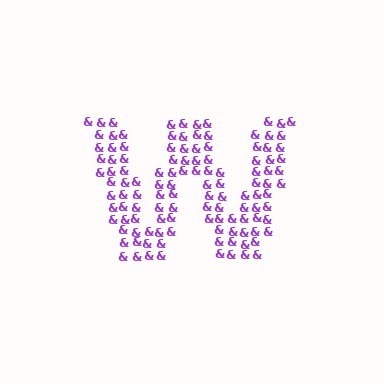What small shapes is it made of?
It is made of small ampersands.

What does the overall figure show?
The overall figure shows the letter W.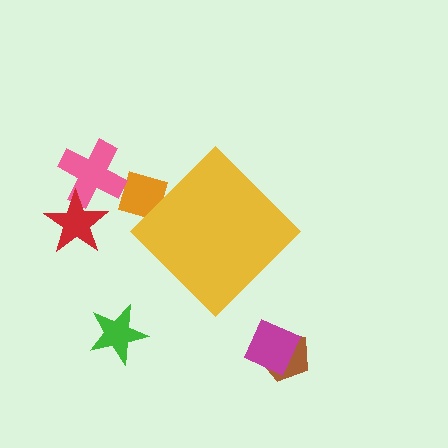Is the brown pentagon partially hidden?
No, the brown pentagon is fully visible.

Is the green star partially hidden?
No, the green star is fully visible.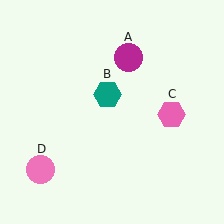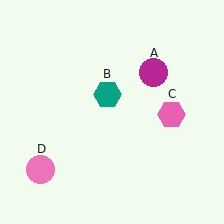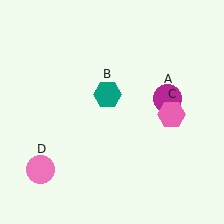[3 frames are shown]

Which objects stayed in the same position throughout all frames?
Teal hexagon (object B) and pink hexagon (object C) and pink circle (object D) remained stationary.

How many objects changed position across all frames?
1 object changed position: magenta circle (object A).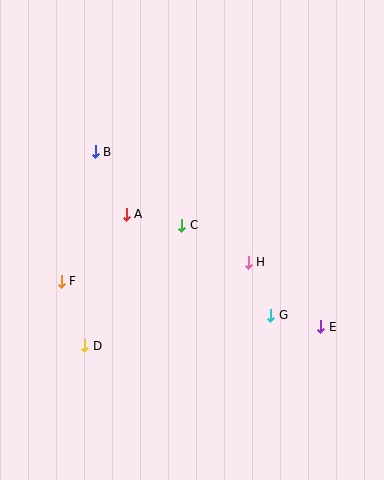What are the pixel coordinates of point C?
Point C is at (182, 225).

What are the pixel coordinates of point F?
Point F is at (61, 281).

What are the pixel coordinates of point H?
Point H is at (248, 262).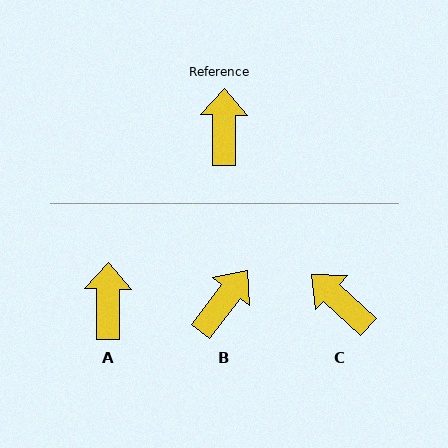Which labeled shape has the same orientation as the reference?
A.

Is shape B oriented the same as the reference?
No, it is off by about 37 degrees.